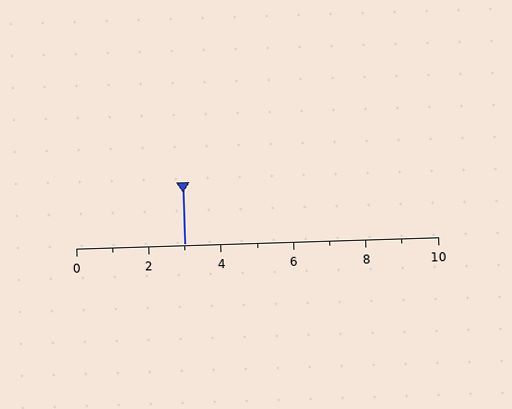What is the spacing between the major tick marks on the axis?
The major ticks are spaced 2 apart.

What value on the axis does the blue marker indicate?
The marker indicates approximately 3.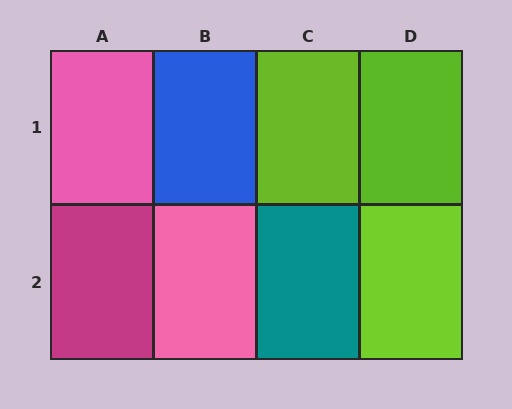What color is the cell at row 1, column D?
Lime.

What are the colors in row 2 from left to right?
Magenta, pink, teal, lime.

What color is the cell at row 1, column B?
Blue.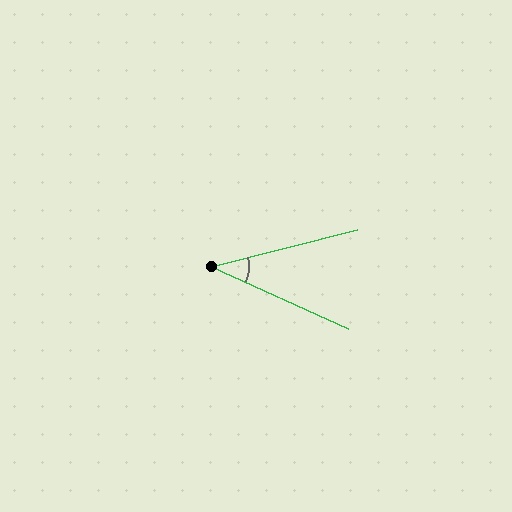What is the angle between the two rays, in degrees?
Approximately 39 degrees.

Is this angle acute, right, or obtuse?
It is acute.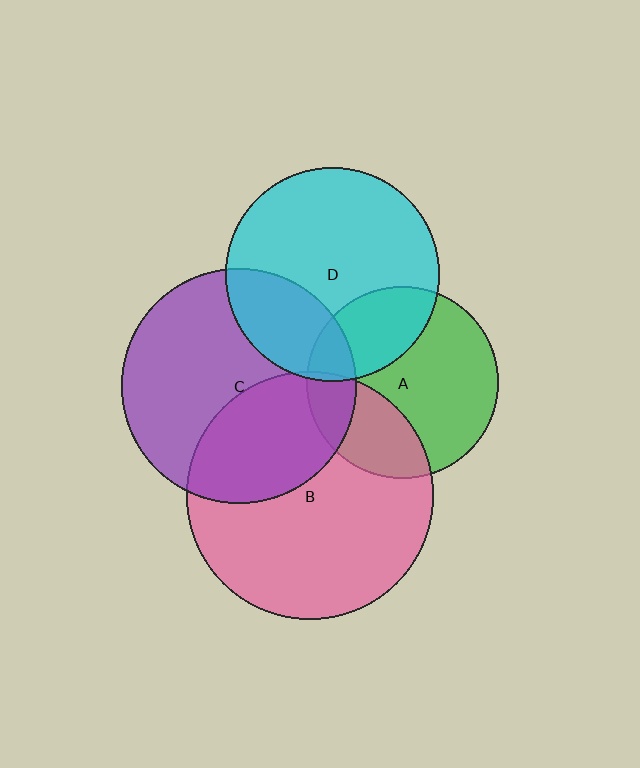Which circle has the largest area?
Circle B (pink).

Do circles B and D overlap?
Yes.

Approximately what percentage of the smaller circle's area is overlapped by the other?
Approximately 5%.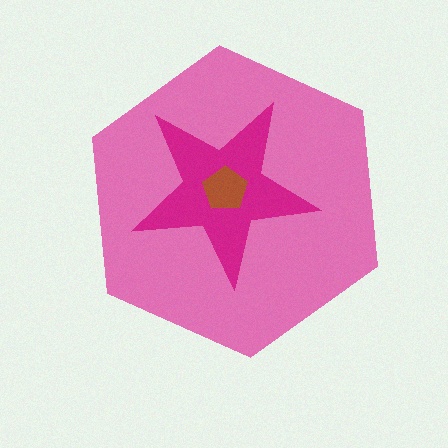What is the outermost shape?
The pink hexagon.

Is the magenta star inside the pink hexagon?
Yes.